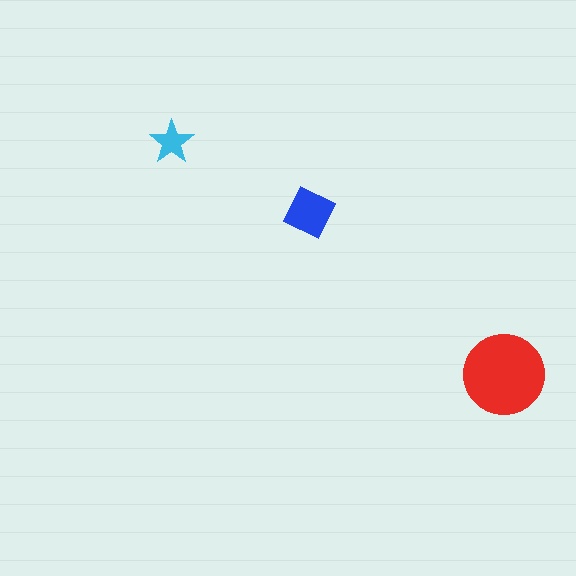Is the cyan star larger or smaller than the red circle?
Smaller.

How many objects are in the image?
There are 3 objects in the image.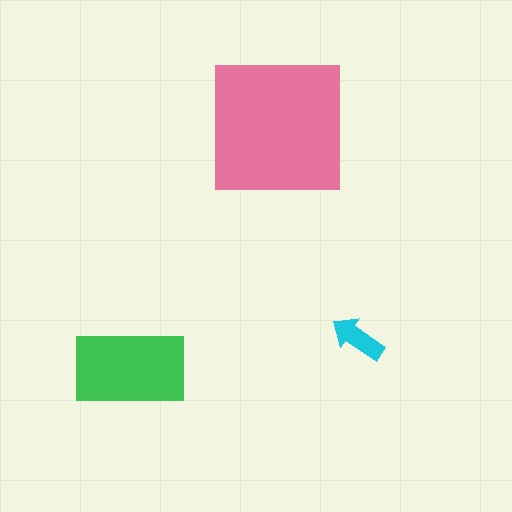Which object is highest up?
The pink square is topmost.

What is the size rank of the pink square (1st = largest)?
1st.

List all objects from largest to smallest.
The pink square, the green rectangle, the cyan arrow.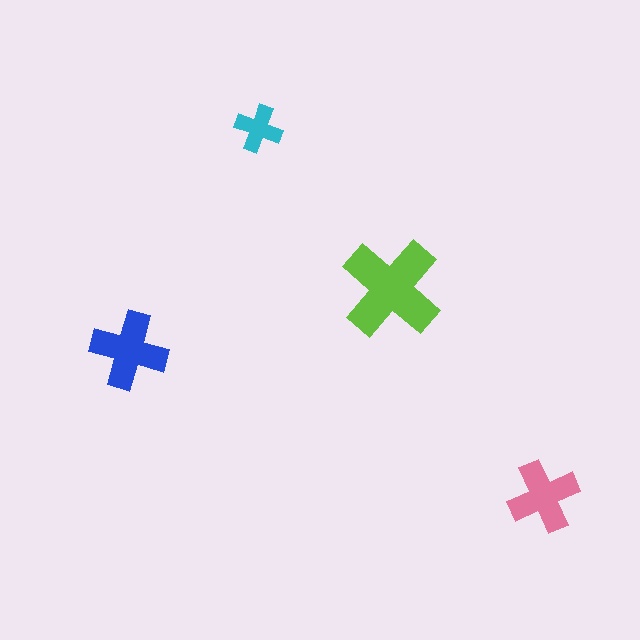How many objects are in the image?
There are 4 objects in the image.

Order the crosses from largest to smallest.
the lime one, the blue one, the pink one, the cyan one.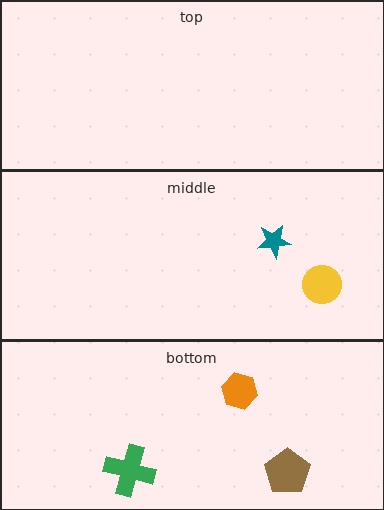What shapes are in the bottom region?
The green cross, the brown pentagon, the orange hexagon.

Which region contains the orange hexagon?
The bottom region.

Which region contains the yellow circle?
The middle region.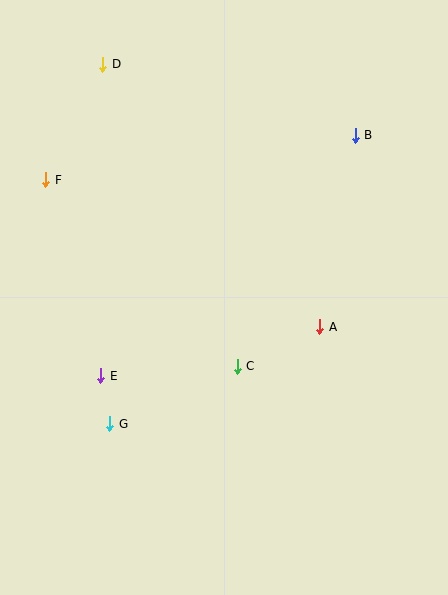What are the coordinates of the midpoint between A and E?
The midpoint between A and E is at (210, 351).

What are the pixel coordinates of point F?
Point F is at (46, 180).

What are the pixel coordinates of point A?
Point A is at (320, 327).